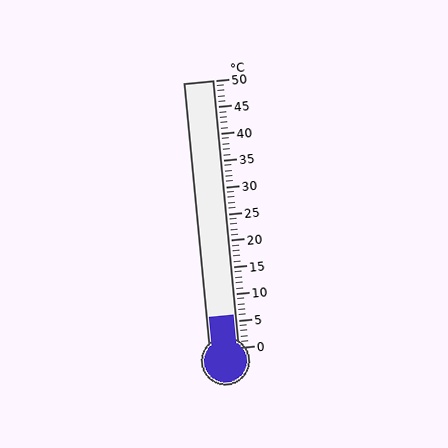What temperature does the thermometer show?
The thermometer shows approximately 6°C.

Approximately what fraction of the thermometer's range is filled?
The thermometer is filled to approximately 10% of its range.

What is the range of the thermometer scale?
The thermometer scale ranges from 0°C to 50°C.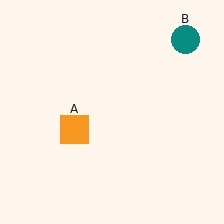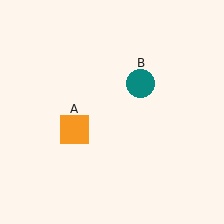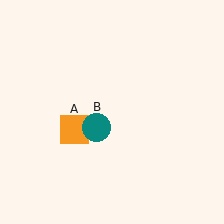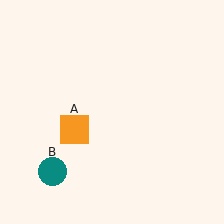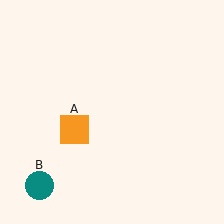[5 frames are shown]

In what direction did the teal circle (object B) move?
The teal circle (object B) moved down and to the left.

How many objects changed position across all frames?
1 object changed position: teal circle (object B).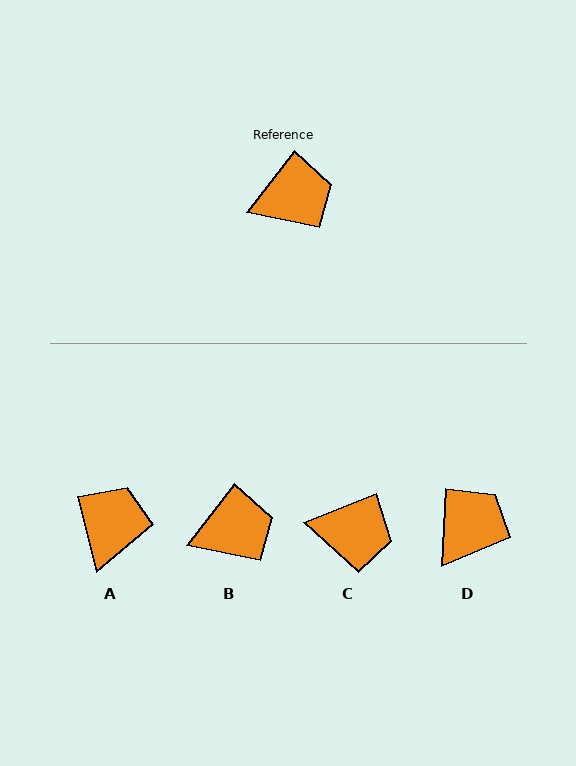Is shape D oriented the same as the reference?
No, it is off by about 35 degrees.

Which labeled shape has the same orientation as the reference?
B.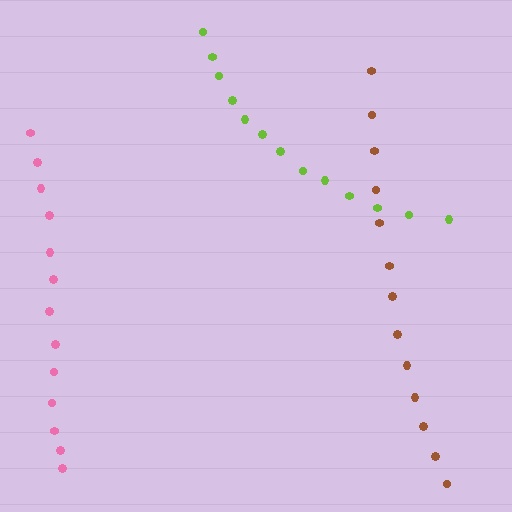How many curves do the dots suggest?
There are 3 distinct paths.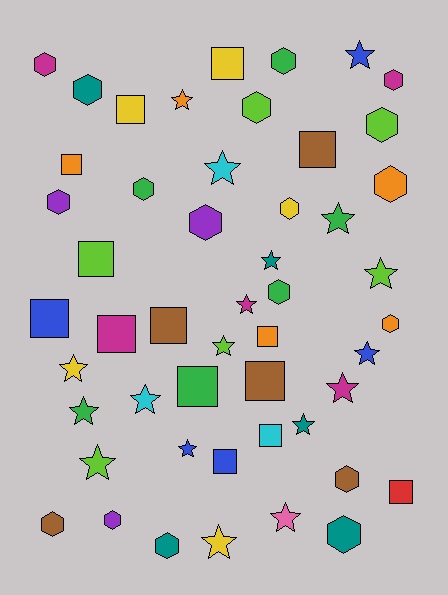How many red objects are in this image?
There is 1 red object.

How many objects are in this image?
There are 50 objects.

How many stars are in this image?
There are 18 stars.